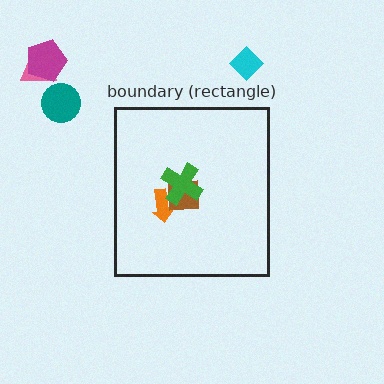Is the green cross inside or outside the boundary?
Inside.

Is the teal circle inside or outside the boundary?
Outside.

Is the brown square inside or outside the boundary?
Inside.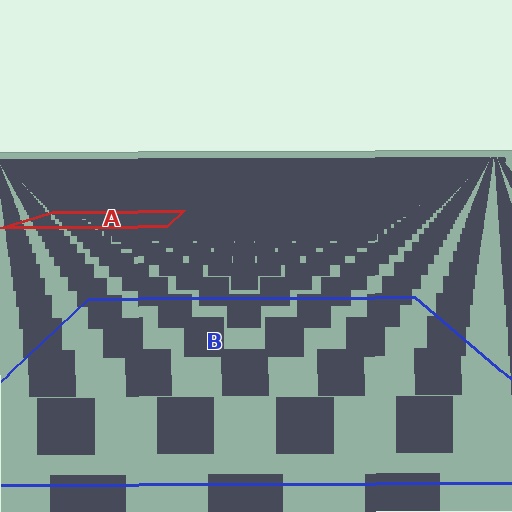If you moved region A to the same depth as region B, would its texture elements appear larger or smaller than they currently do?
They would appear larger. At a closer depth, the same texture elements are projected at a bigger on-screen size.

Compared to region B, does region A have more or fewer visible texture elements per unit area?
Region A has more texture elements per unit area — they are packed more densely because it is farther away.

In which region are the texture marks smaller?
The texture marks are smaller in region A, because it is farther away.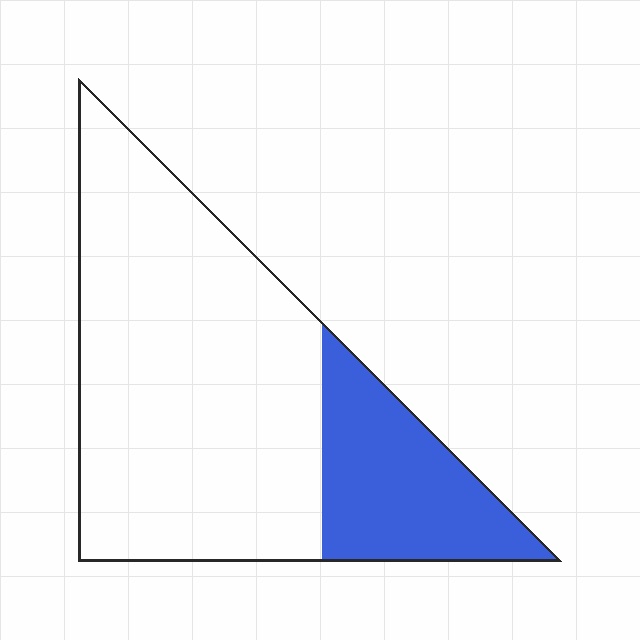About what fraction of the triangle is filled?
About one quarter (1/4).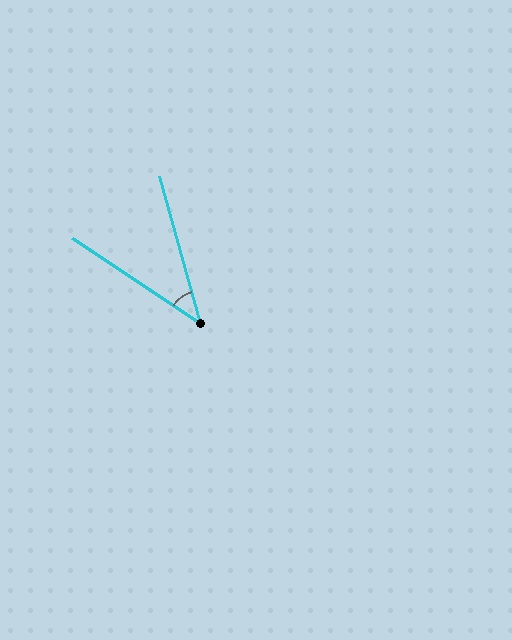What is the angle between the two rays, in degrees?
Approximately 41 degrees.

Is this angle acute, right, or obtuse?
It is acute.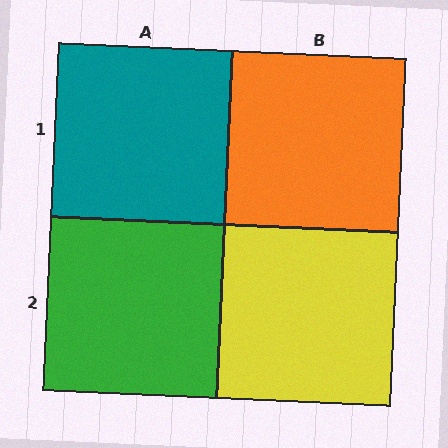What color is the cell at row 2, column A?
Green.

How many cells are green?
1 cell is green.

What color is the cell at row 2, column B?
Yellow.